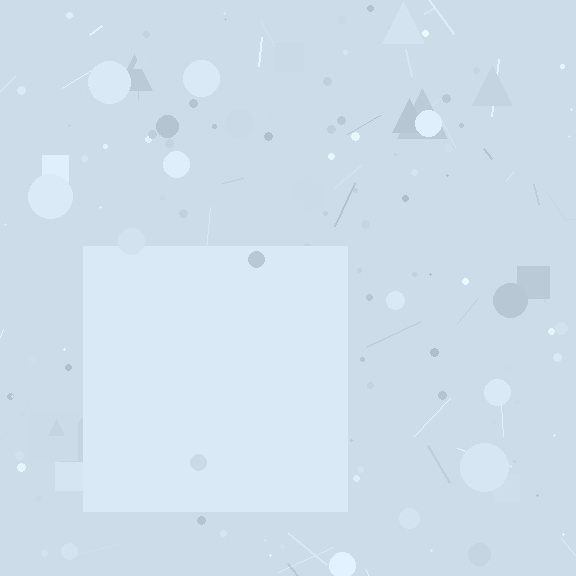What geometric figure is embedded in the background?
A square is embedded in the background.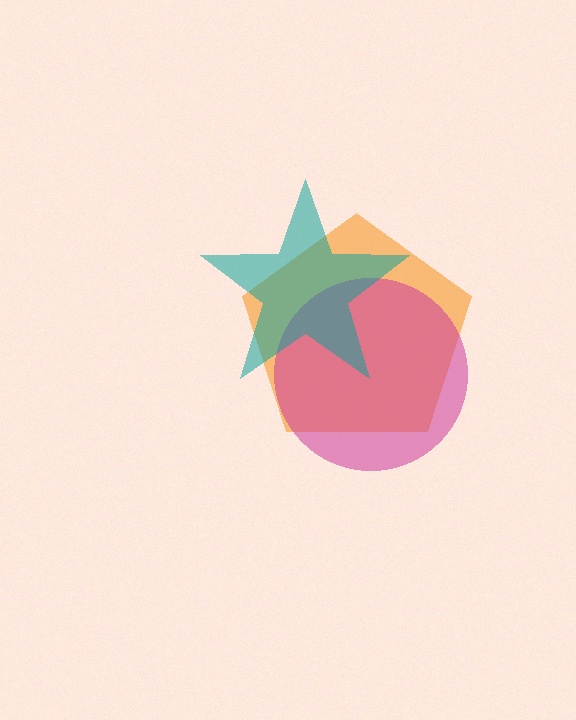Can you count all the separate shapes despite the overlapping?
Yes, there are 3 separate shapes.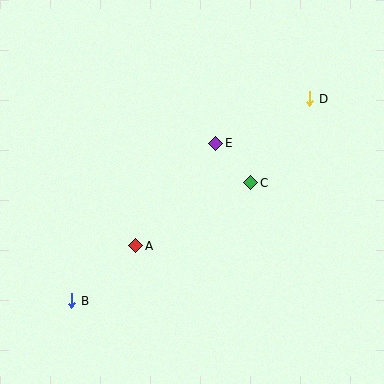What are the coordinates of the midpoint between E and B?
The midpoint between E and B is at (144, 222).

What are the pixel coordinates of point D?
Point D is at (310, 99).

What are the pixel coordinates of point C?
Point C is at (251, 183).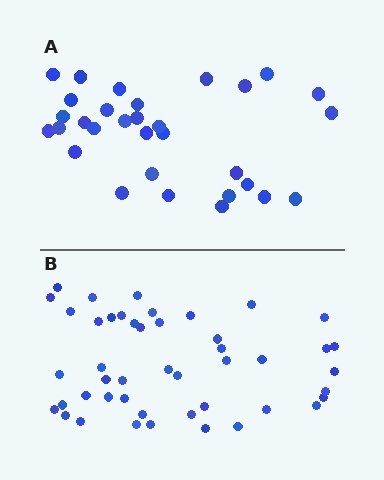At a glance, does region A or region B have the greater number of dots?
Region B (the bottom region) has more dots.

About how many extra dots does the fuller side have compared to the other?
Region B has approximately 15 more dots than region A.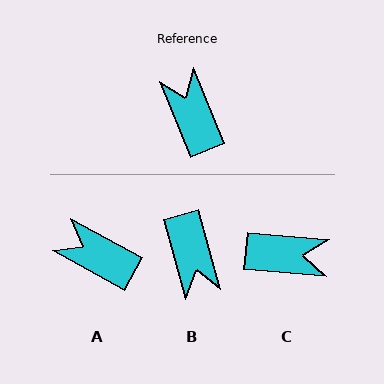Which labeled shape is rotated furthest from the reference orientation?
B, about 173 degrees away.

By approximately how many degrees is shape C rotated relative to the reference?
Approximately 118 degrees clockwise.